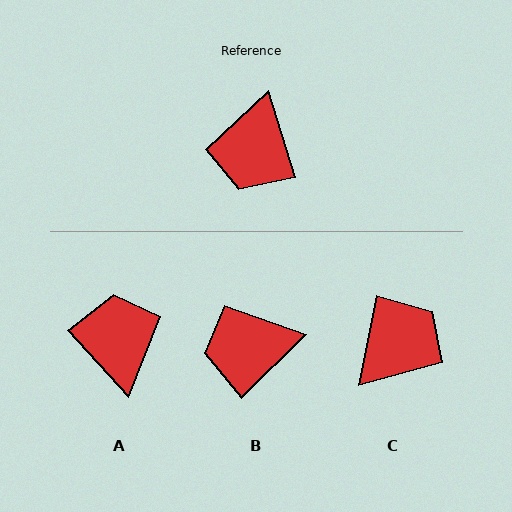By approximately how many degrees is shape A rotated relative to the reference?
Approximately 154 degrees clockwise.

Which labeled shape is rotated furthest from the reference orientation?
A, about 154 degrees away.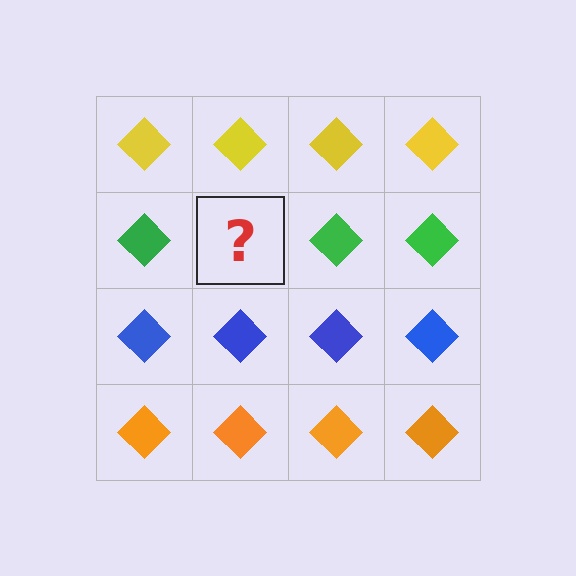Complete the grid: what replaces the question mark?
The question mark should be replaced with a green diamond.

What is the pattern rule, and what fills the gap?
The rule is that each row has a consistent color. The gap should be filled with a green diamond.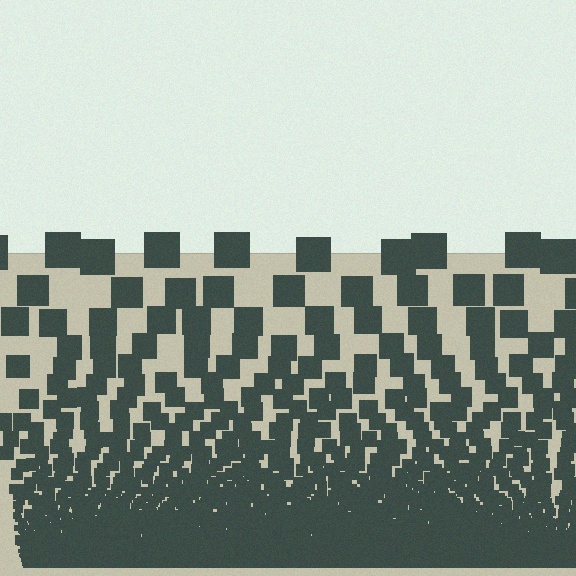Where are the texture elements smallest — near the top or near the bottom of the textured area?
Near the bottom.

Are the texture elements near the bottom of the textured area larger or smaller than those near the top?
Smaller. The gradient is inverted — elements near the bottom are smaller and denser.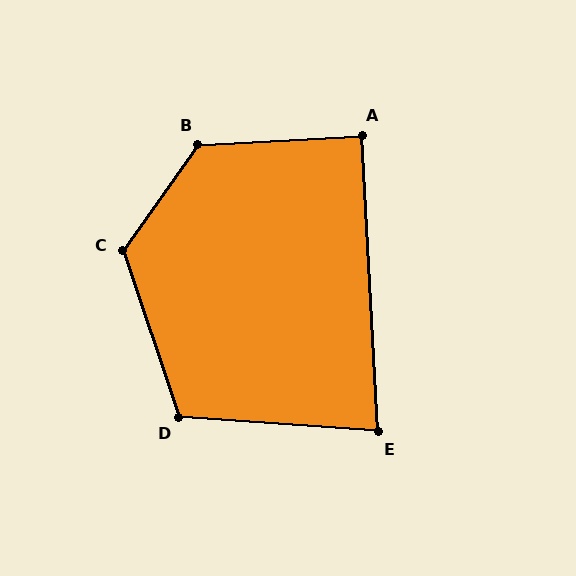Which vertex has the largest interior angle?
B, at approximately 128 degrees.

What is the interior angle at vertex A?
Approximately 90 degrees (approximately right).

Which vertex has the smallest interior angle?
E, at approximately 83 degrees.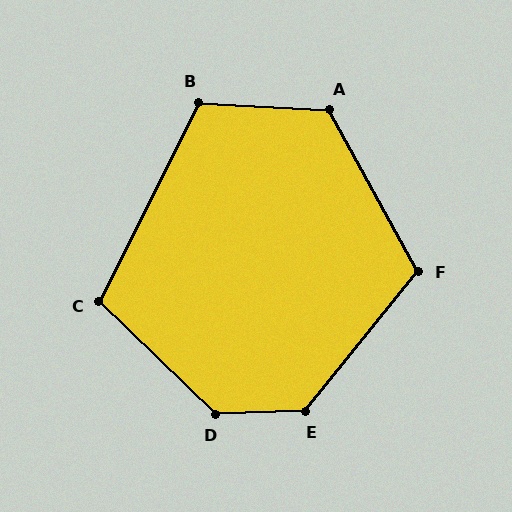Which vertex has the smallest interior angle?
C, at approximately 108 degrees.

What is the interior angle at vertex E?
Approximately 130 degrees (obtuse).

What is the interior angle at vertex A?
Approximately 122 degrees (obtuse).